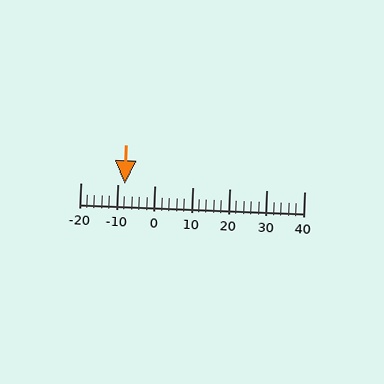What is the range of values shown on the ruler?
The ruler shows values from -20 to 40.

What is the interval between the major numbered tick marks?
The major tick marks are spaced 10 units apart.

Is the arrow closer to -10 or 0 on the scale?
The arrow is closer to -10.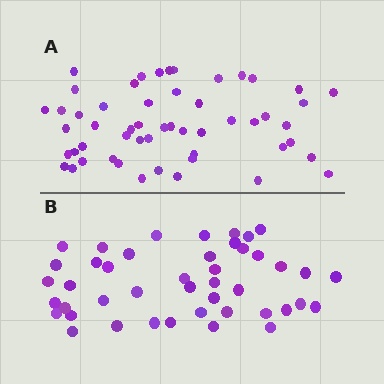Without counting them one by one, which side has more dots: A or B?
Region A (the top region) has more dots.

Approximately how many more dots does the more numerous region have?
Region A has roughly 8 or so more dots than region B.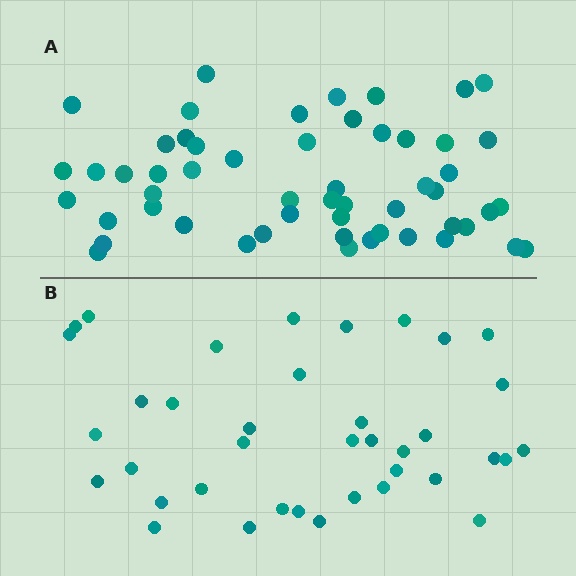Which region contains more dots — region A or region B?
Region A (the top region) has more dots.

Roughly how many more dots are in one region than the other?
Region A has approximately 15 more dots than region B.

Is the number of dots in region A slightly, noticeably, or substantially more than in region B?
Region A has noticeably more, but not dramatically so. The ratio is roughly 1.4 to 1.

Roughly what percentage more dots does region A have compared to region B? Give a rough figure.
About 40% more.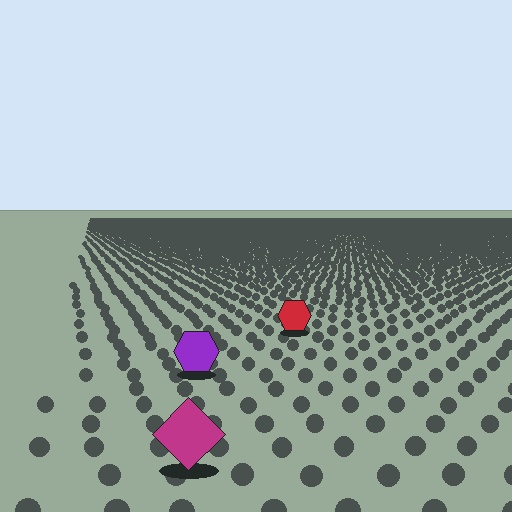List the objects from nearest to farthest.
From nearest to farthest: the magenta diamond, the purple hexagon, the red hexagon.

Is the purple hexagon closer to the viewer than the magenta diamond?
No. The magenta diamond is closer — you can tell from the texture gradient: the ground texture is coarser near it.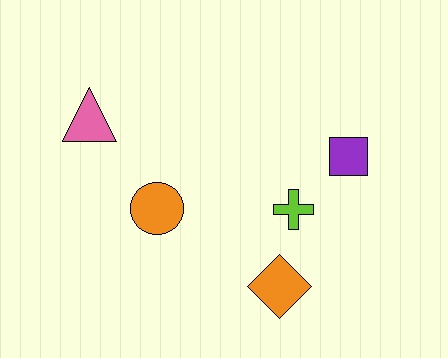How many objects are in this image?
There are 5 objects.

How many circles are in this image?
There is 1 circle.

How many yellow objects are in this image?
There are no yellow objects.